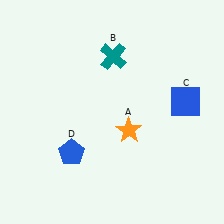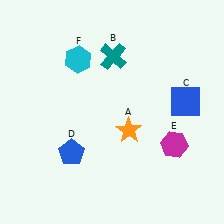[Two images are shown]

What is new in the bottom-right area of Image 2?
A magenta hexagon (E) was added in the bottom-right area of Image 2.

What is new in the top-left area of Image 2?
A cyan hexagon (F) was added in the top-left area of Image 2.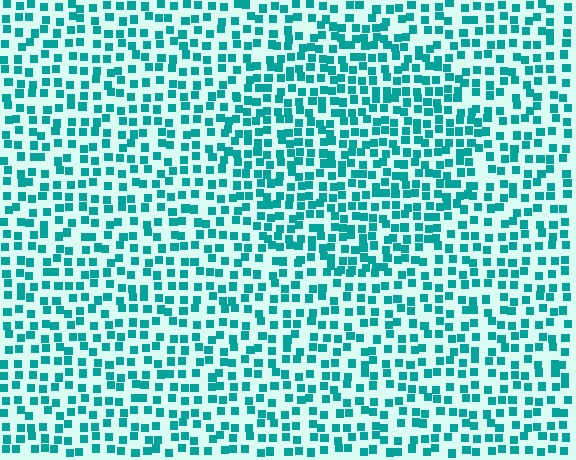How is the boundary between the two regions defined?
The boundary is defined by a change in element density (approximately 1.4x ratio). All elements are the same color, size, and shape.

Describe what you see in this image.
The image contains small teal elements arranged at two different densities. A circle-shaped region is visible where the elements are more densely packed than the surrounding area.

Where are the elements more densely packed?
The elements are more densely packed inside the circle boundary.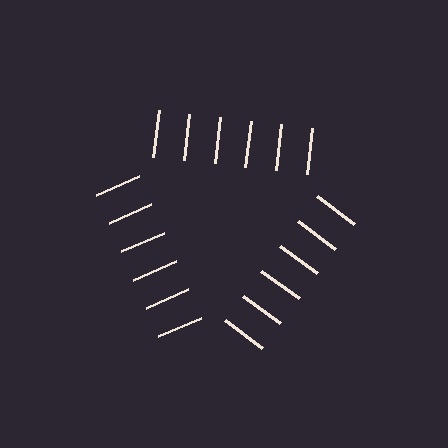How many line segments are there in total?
18 — 6 along each of the 3 edges.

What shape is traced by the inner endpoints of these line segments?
An illusory triangle — the line segments terminate on its edges but no continuous stroke is drawn.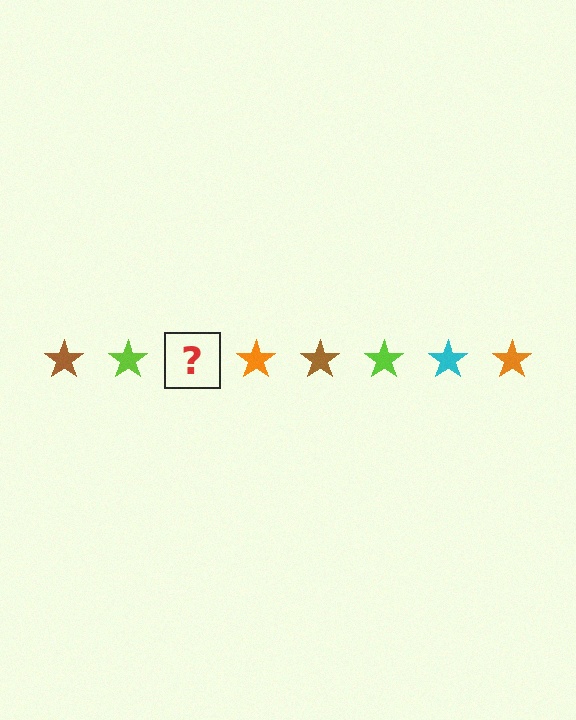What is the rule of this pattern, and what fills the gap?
The rule is that the pattern cycles through brown, lime, cyan, orange stars. The gap should be filled with a cyan star.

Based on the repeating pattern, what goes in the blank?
The blank should be a cyan star.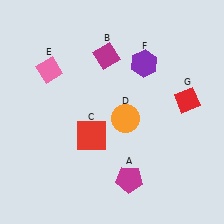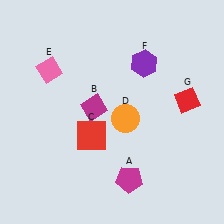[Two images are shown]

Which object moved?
The magenta diamond (B) moved down.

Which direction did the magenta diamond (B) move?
The magenta diamond (B) moved down.